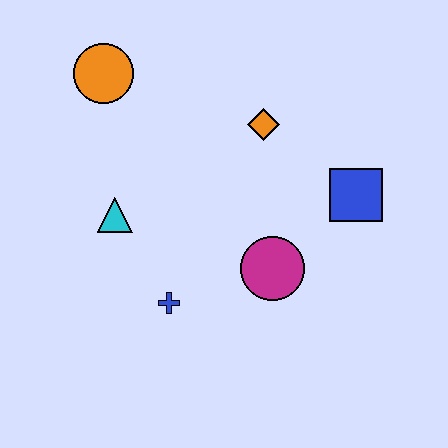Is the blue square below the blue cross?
No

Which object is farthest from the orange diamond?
The blue cross is farthest from the orange diamond.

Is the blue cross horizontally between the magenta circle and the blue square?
No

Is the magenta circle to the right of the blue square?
No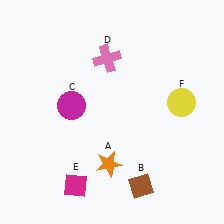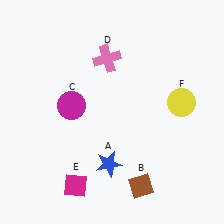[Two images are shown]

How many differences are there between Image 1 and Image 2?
There is 1 difference between the two images.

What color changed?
The star (A) changed from orange in Image 1 to blue in Image 2.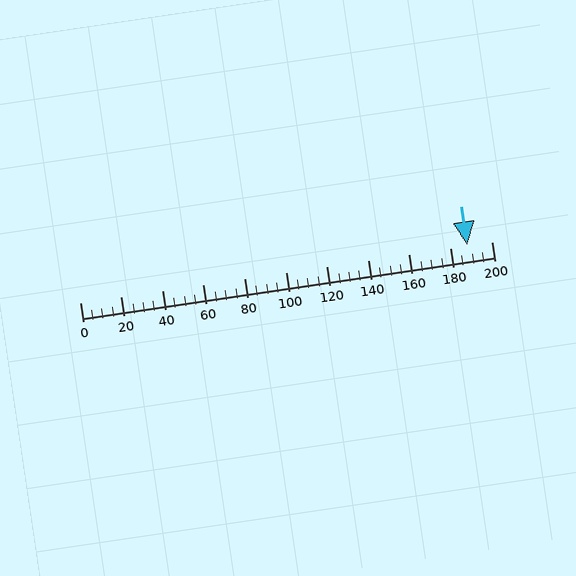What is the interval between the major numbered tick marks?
The major tick marks are spaced 20 units apart.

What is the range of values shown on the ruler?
The ruler shows values from 0 to 200.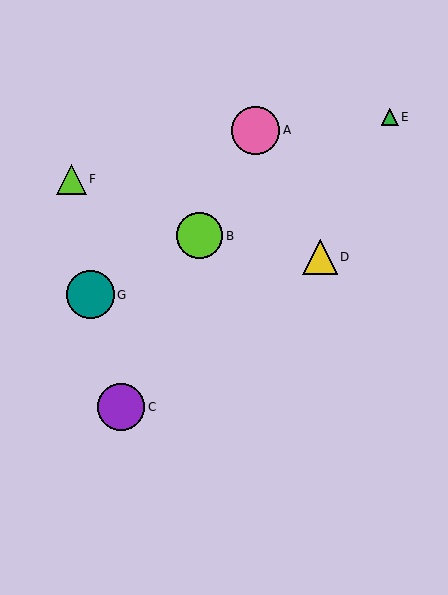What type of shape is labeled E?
Shape E is a green triangle.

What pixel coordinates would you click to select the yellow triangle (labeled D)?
Click at (320, 257) to select the yellow triangle D.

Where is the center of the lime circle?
The center of the lime circle is at (200, 236).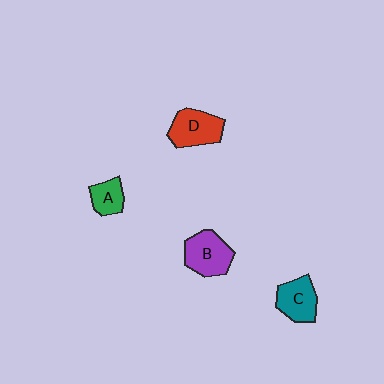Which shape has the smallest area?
Shape A (green).